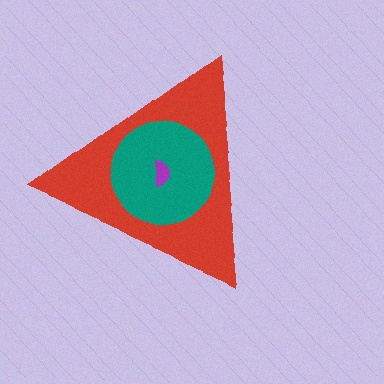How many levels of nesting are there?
3.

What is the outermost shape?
The red triangle.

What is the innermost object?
The purple semicircle.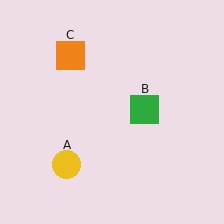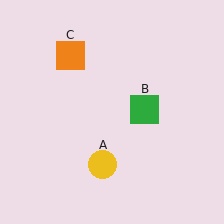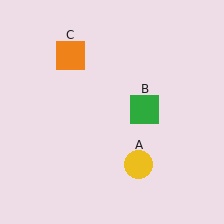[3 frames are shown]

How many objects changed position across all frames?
1 object changed position: yellow circle (object A).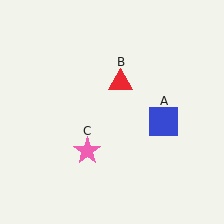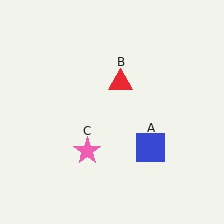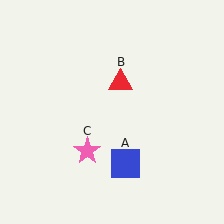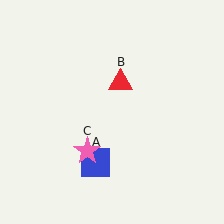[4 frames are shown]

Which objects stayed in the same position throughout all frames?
Red triangle (object B) and pink star (object C) remained stationary.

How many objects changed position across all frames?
1 object changed position: blue square (object A).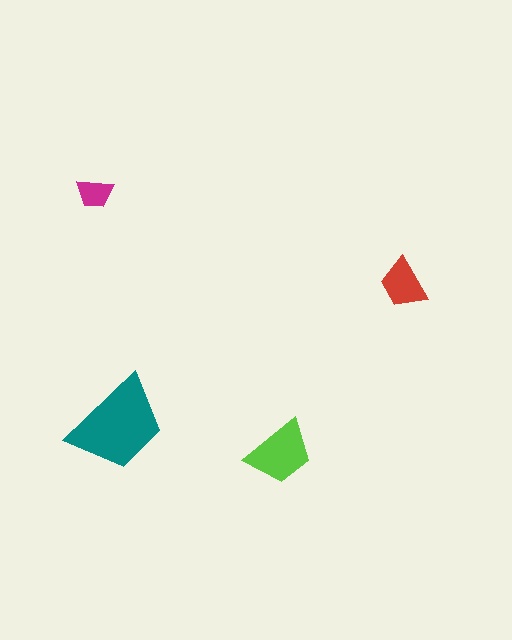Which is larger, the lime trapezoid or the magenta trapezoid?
The lime one.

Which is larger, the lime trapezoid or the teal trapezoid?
The teal one.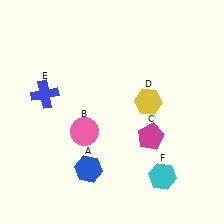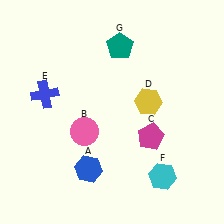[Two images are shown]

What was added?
A teal pentagon (G) was added in Image 2.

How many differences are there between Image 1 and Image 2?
There is 1 difference between the two images.